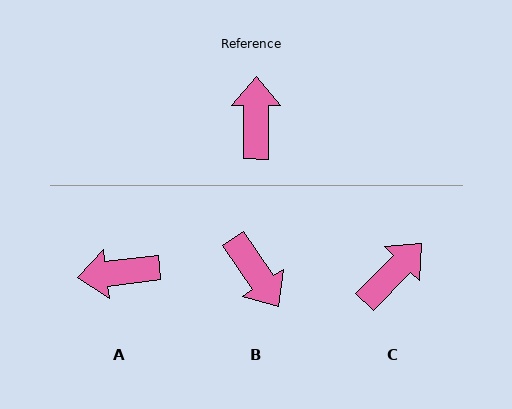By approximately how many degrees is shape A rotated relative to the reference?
Approximately 97 degrees counter-clockwise.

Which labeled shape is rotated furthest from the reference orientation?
B, about 146 degrees away.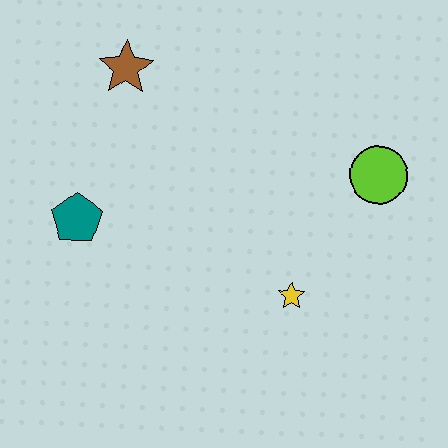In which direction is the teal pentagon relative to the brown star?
The teal pentagon is below the brown star.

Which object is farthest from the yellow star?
The brown star is farthest from the yellow star.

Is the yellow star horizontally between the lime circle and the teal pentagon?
Yes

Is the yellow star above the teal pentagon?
No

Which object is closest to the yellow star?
The lime circle is closest to the yellow star.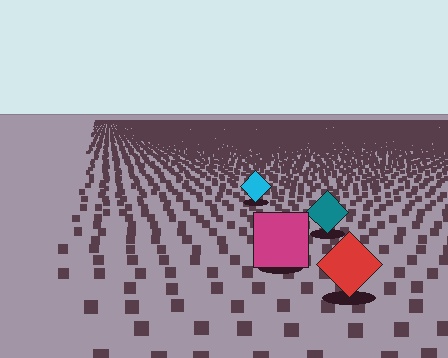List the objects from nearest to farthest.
From nearest to farthest: the red diamond, the magenta square, the teal diamond, the cyan diamond.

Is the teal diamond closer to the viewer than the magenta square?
No. The magenta square is closer — you can tell from the texture gradient: the ground texture is coarser near it.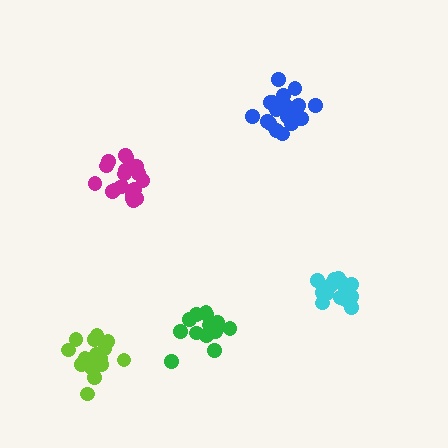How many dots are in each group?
Group 1: 20 dots, Group 2: 21 dots, Group 3: 20 dots, Group 4: 16 dots, Group 5: 16 dots (93 total).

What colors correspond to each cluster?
The clusters are colored: lime, magenta, blue, green, cyan.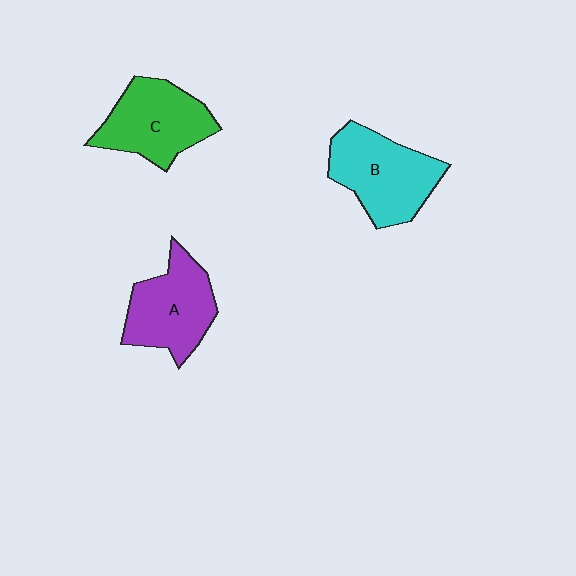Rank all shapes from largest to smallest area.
From largest to smallest: B (cyan), C (green), A (purple).